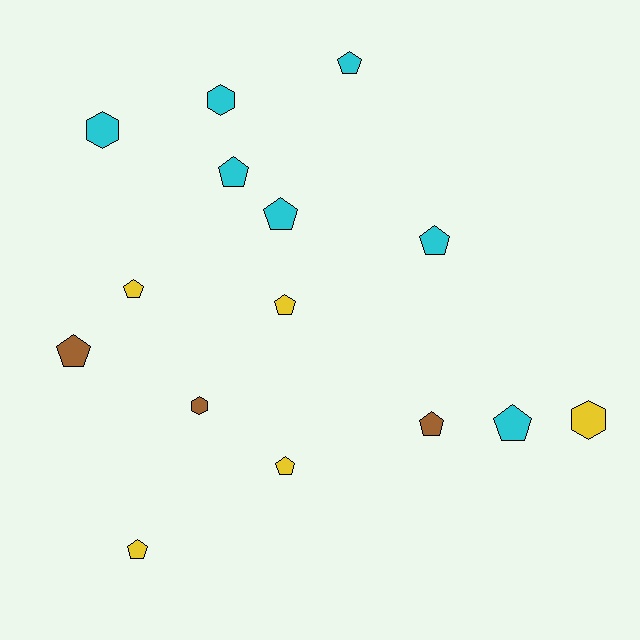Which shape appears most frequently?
Pentagon, with 11 objects.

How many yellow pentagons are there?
There are 4 yellow pentagons.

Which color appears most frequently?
Cyan, with 7 objects.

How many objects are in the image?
There are 15 objects.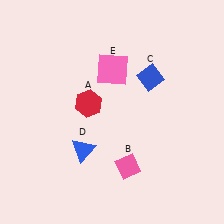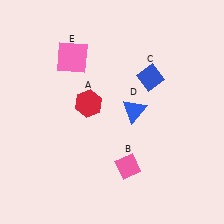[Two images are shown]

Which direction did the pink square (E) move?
The pink square (E) moved left.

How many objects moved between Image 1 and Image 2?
2 objects moved between the two images.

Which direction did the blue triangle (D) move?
The blue triangle (D) moved right.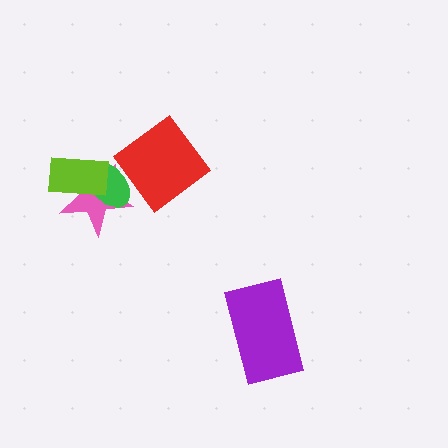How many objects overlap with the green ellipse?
3 objects overlap with the green ellipse.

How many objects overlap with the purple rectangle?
0 objects overlap with the purple rectangle.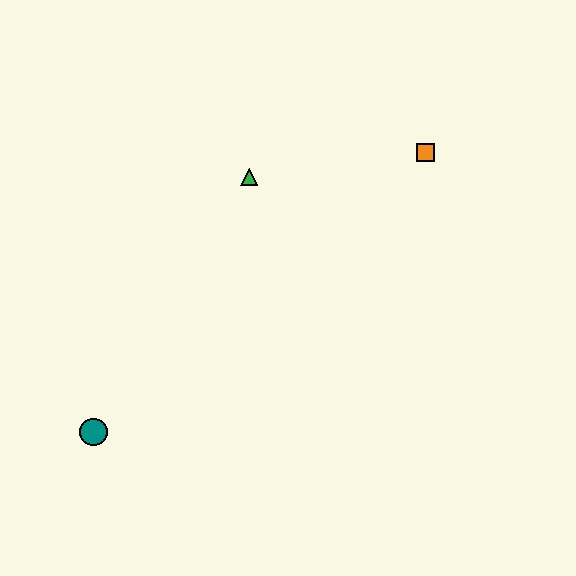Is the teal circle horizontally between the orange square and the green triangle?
No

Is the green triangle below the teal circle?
No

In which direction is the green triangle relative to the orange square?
The green triangle is to the left of the orange square.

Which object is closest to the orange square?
The green triangle is closest to the orange square.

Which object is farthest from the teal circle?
The orange square is farthest from the teal circle.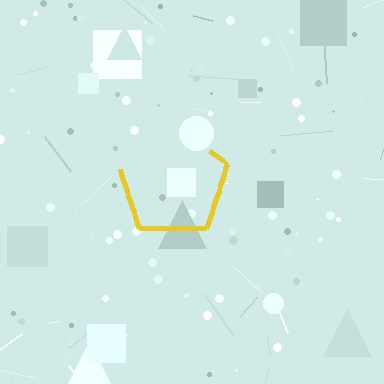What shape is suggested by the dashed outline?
The dashed outline suggests a pentagon.